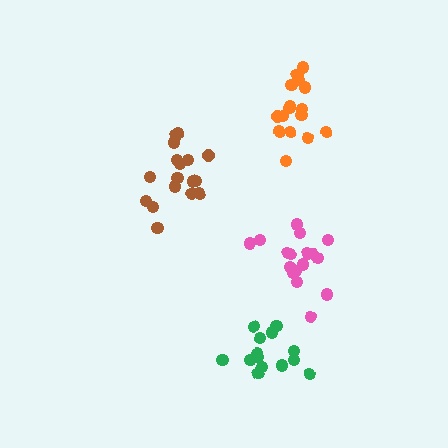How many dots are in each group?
Group 1: 16 dots, Group 2: 18 dots, Group 3: 14 dots, Group 4: 17 dots (65 total).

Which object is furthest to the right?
The pink cluster is rightmost.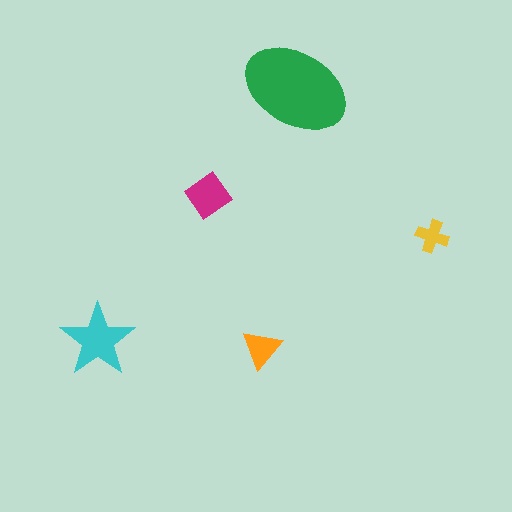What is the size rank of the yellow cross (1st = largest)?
5th.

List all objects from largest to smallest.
The green ellipse, the cyan star, the magenta diamond, the orange triangle, the yellow cross.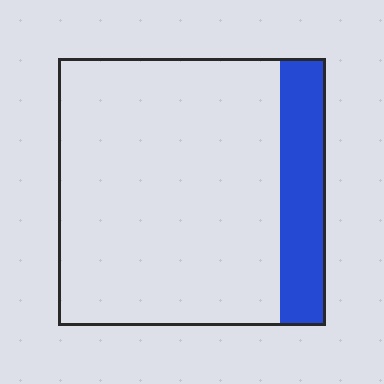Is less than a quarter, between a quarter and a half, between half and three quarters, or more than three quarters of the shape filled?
Less than a quarter.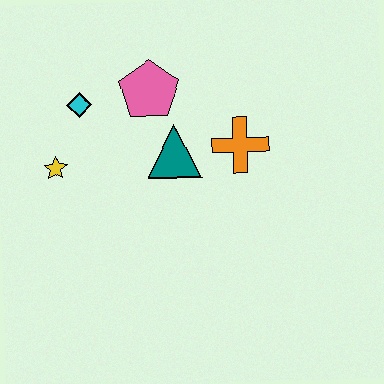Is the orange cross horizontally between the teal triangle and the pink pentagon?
No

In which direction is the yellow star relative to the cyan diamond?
The yellow star is below the cyan diamond.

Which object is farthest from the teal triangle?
The yellow star is farthest from the teal triangle.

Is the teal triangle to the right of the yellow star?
Yes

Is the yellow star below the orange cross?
Yes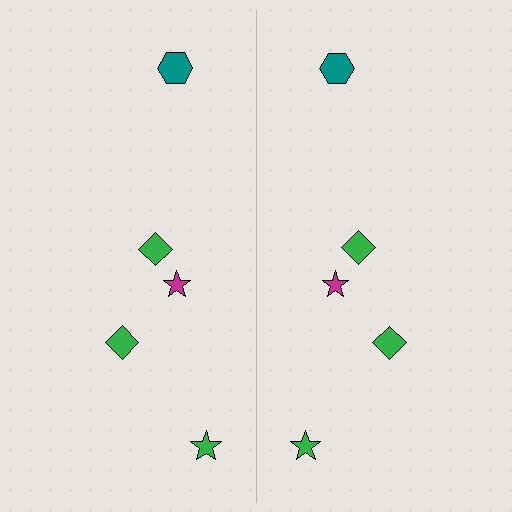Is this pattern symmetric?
Yes, this pattern has bilateral (reflection) symmetry.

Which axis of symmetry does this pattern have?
The pattern has a vertical axis of symmetry running through the center of the image.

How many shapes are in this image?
There are 10 shapes in this image.